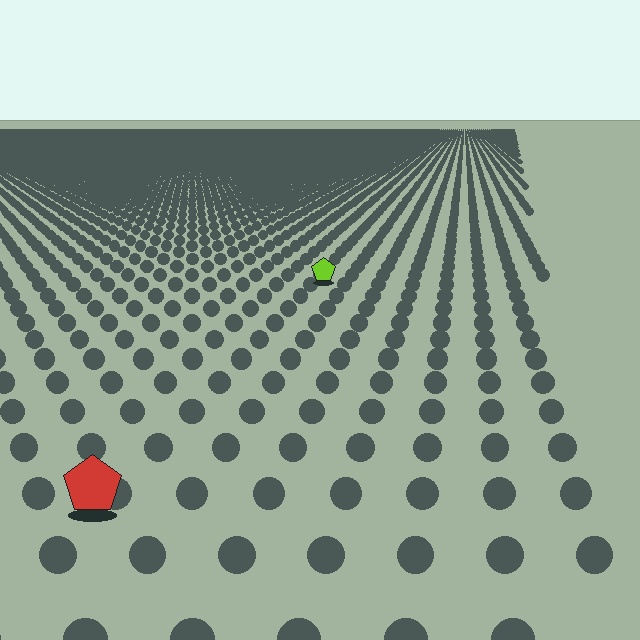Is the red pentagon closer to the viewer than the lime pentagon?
Yes. The red pentagon is closer — you can tell from the texture gradient: the ground texture is coarser near it.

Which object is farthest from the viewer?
The lime pentagon is farthest from the viewer. It appears smaller and the ground texture around it is denser.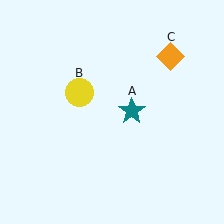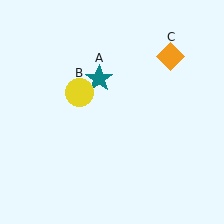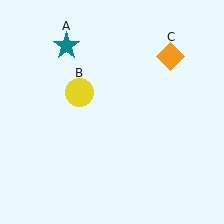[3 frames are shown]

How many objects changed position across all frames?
1 object changed position: teal star (object A).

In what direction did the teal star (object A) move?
The teal star (object A) moved up and to the left.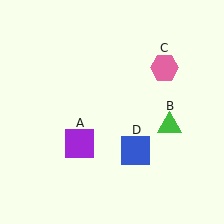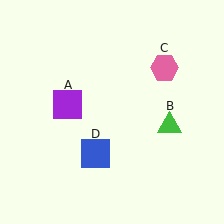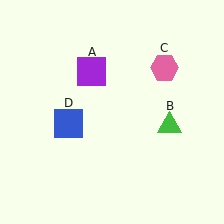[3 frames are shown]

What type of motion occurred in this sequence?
The purple square (object A), blue square (object D) rotated clockwise around the center of the scene.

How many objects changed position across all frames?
2 objects changed position: purple square (object A), blue square (object D).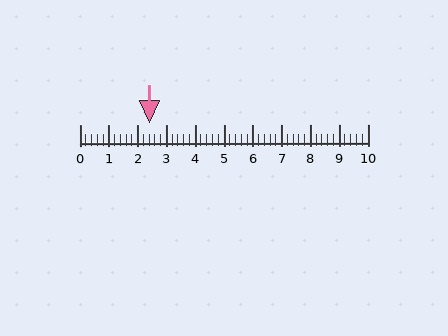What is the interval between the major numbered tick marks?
The major tick marks are spaced 1 units apart.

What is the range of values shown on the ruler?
The ruler shows values from 0 to 10.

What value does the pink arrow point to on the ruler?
The pink arrow points to approximately 2.4.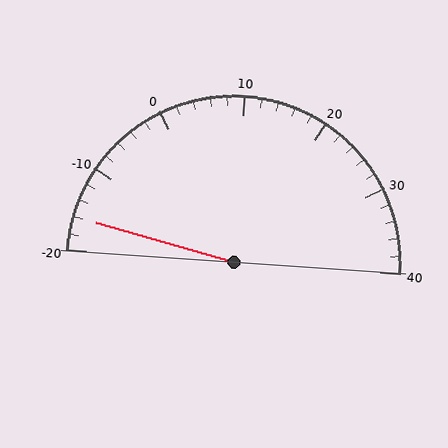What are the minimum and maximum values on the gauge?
The gauge ranges from -20 to 40.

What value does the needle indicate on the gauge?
The needle indicates approximately -16.